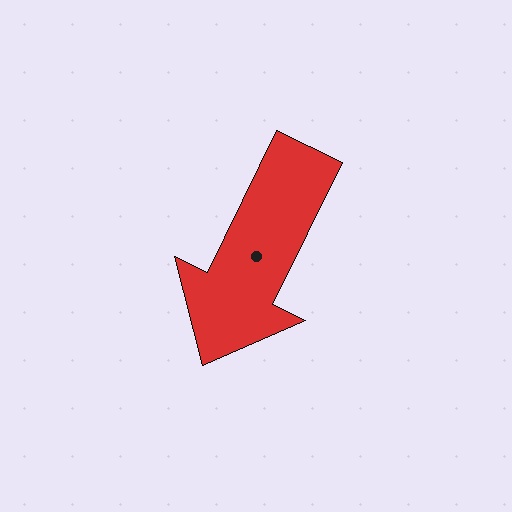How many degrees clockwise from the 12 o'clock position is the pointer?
Approximately 206 degrees.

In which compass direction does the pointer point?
Southwest.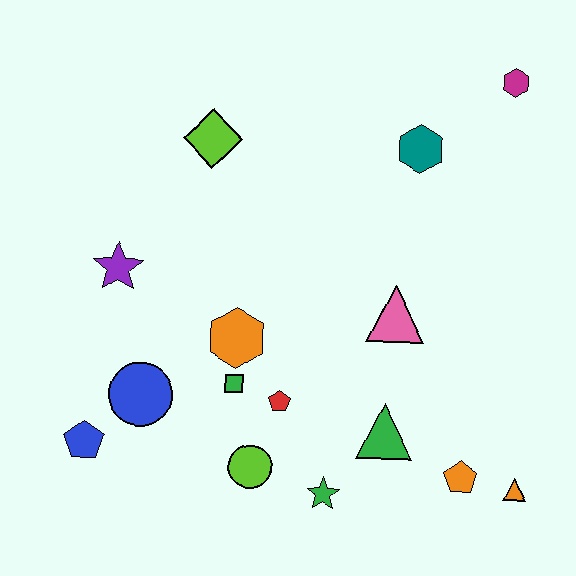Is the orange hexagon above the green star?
Yes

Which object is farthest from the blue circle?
The magenta hexagon is farthest from the blue circle.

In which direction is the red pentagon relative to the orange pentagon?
The red pentagon is to the left of the orange pentagon.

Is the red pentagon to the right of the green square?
Yes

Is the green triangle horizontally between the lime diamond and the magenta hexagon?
Yes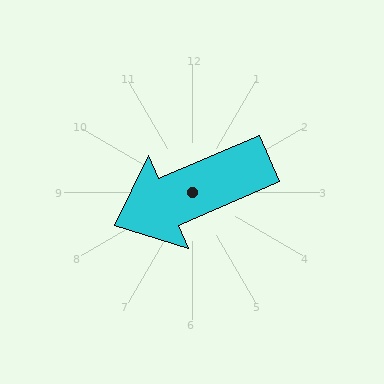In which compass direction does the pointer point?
Southwest.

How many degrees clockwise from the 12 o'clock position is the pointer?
Approximately 247 degrees.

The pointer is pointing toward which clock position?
Roughly 8 o'clock.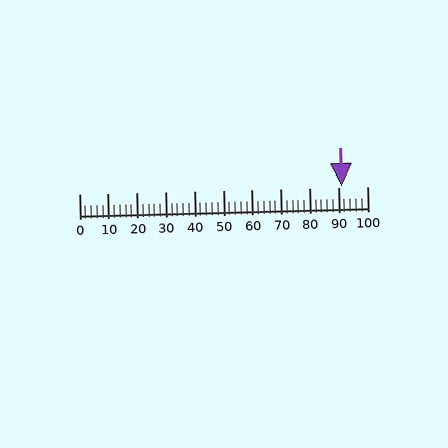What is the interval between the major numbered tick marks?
The major tick marks are spaced 10 units apart.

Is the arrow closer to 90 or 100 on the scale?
The arrow is closer to 90.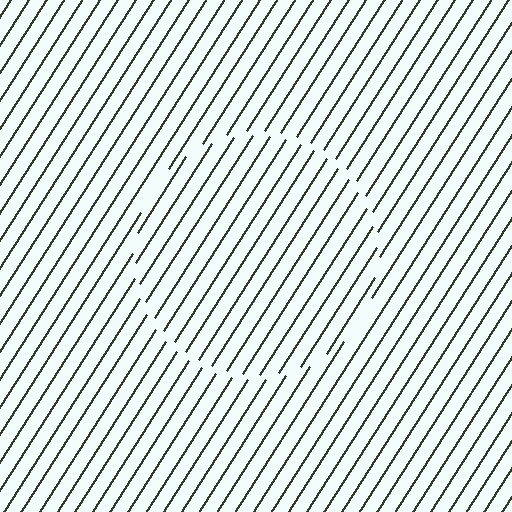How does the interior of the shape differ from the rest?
The interior of the shape contains the same grating, shifted by half a period — the contour is defined by the phase discontinuity where line-ends from the inner and outer gratings abut.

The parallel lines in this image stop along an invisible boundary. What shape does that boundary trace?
An illusory circle. The interior of the shape contains the same grating, shifted by half a period — the contour is defined by the phase discontinuity where line-ends from the inner and outer gratings abut.